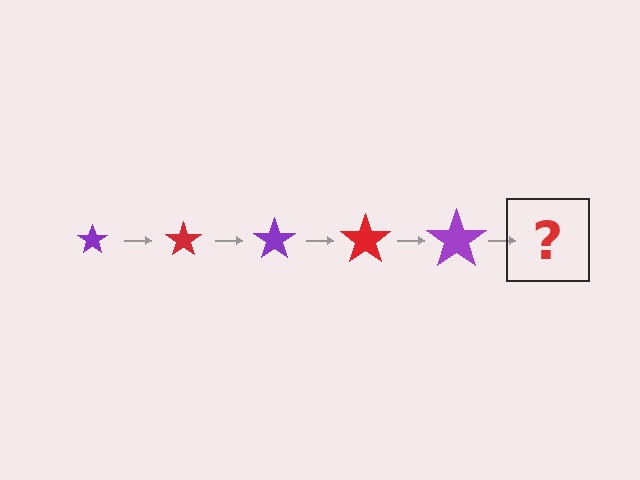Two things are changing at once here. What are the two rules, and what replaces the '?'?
The two rules are that the star grows larger each step and the color cycles through purple and red. The '?' should be a red star, larger than the previous one.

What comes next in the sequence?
The next element should be a red star, larger than the previous one.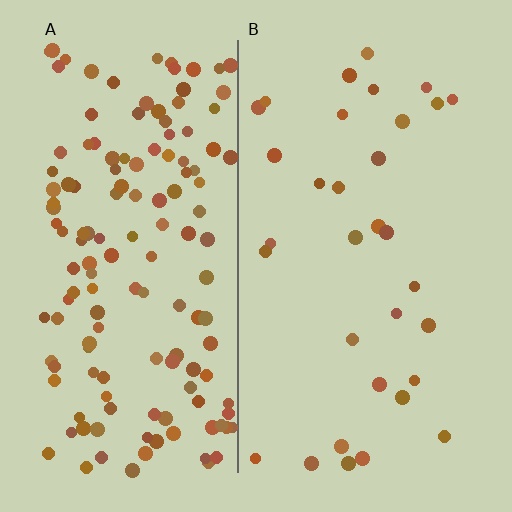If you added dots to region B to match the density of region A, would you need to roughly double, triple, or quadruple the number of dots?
Approximately quadruple.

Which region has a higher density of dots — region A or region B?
A (the left).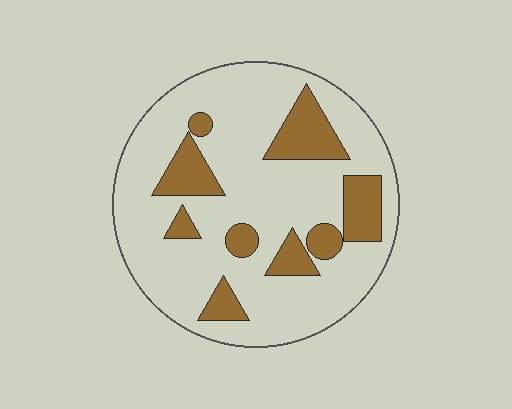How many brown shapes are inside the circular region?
9.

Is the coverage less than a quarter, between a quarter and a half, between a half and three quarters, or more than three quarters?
Less than a quarter.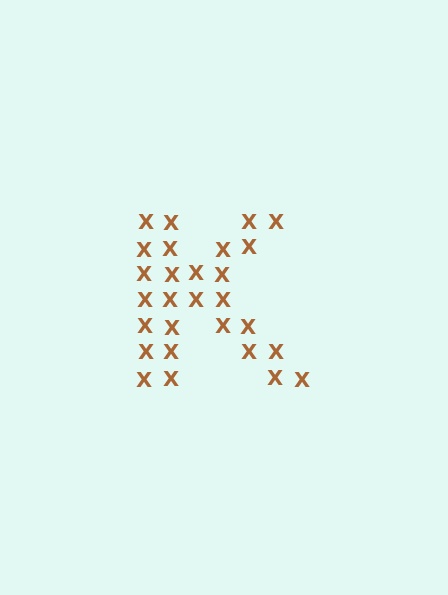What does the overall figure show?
The overall figure shows the letter K.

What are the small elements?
The small elements are letter X's.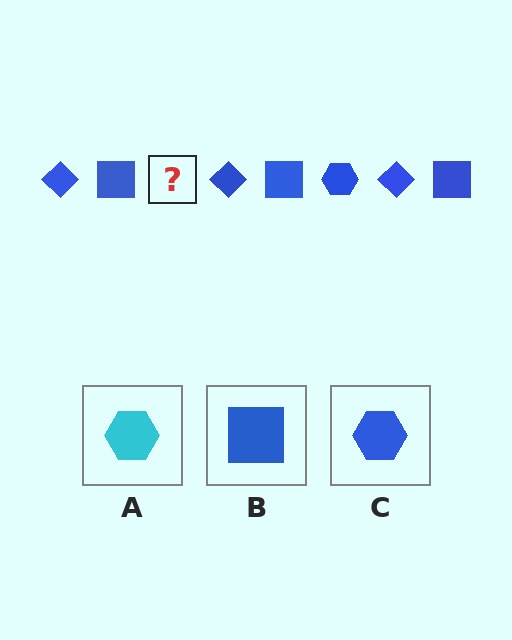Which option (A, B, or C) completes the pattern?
C.